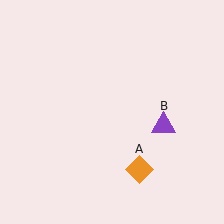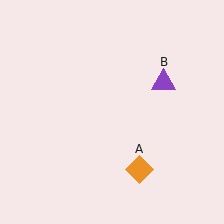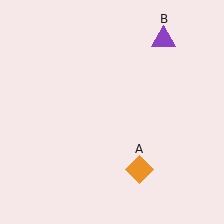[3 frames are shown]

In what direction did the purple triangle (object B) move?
The purple triangle (object B) moved up.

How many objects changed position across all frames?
1 object changed position: purple triangle (object B).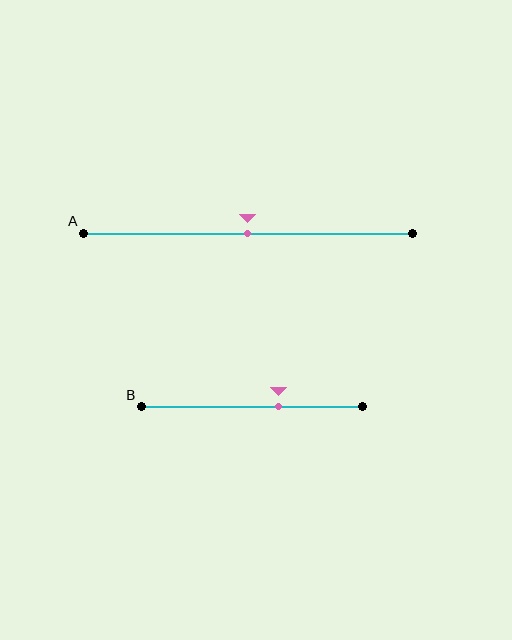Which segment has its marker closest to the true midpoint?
Segment A has its marker closest to the true midpoint.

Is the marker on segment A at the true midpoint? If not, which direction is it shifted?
Yes, the marker on segment A is at the true midpoint.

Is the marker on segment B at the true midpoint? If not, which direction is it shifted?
No, the marker on segment B is shifted to the right by about 12% of the segment length.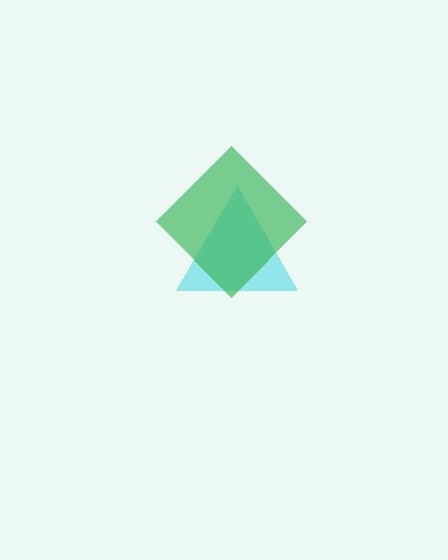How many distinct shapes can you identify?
There are 2 distinct shapes: a cyan triangle, a green diamond.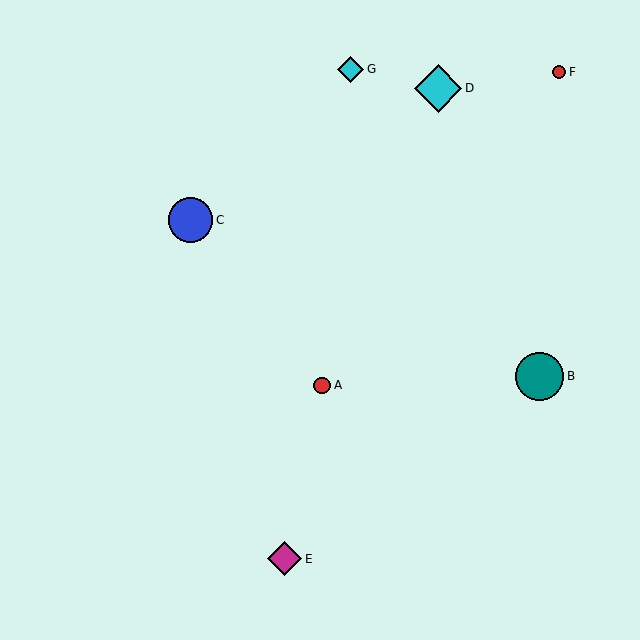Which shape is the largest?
The teal circle (labeled B) is the largest.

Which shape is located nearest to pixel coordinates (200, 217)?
The blue circle (labeled C) at (190, 220) is nearest to that location.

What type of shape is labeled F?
Shape F is a red circle.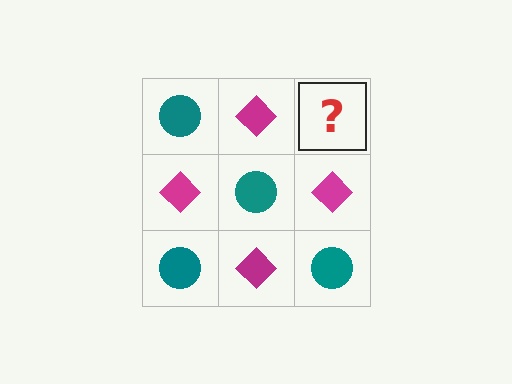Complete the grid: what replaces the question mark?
The question mark should be replaced with a teal circle.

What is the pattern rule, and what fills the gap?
The rule is that it alternates teal circle and magenta diamond in a checkerboard pattern. The gap should be filled with a teal circle.